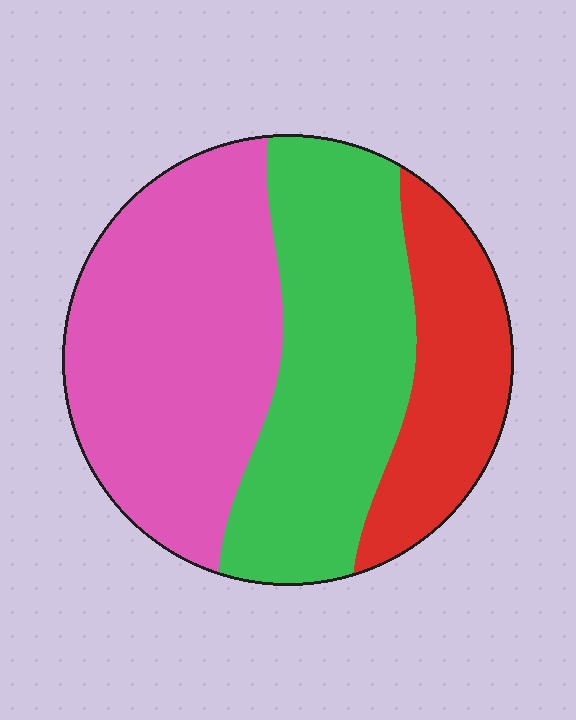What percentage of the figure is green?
Green takes up about three eighths (3/8) of the figure.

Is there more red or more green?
Green.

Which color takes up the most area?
Pink, at roughly 40%.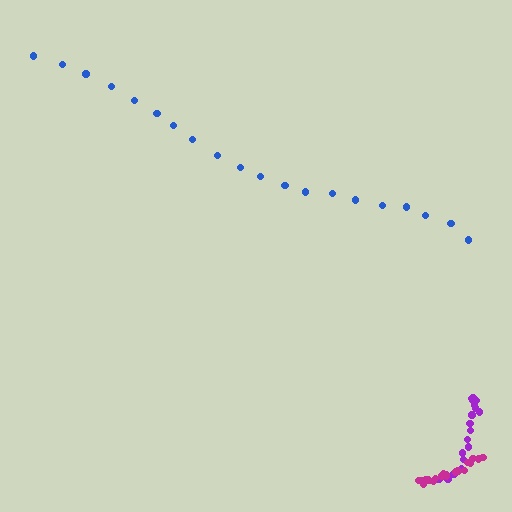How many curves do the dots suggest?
There are 3 distinct paths.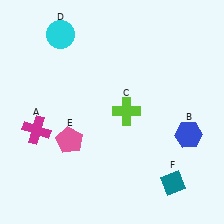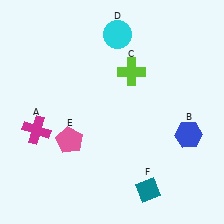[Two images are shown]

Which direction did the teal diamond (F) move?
The teal diamond (F) moved left.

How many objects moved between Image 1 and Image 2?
3 objects moved between the two images.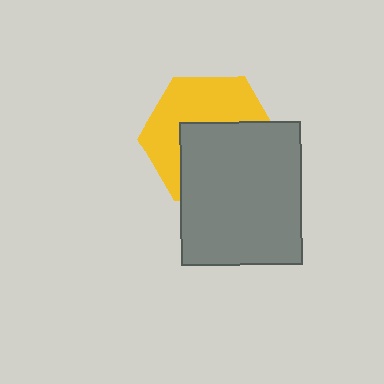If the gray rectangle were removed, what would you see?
You would see the complete yellow hexagon.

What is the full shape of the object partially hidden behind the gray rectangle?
The partially hidden object is a yellow hexagon.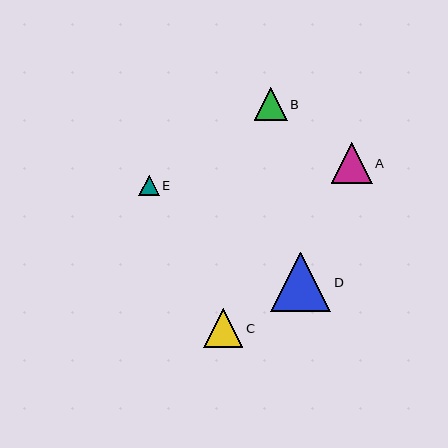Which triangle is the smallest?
Triangle E is the smallest with a size of approximately 20 pixels.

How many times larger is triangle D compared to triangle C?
Triangle D is approximately 1.5 times the size of triangle C.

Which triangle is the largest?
Triangle D is the largest with a size of approximately 60 pixels.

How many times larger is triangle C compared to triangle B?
Triangle C is approximately 1.2 times the size of triangle B.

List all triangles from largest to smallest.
From largest to smallest: D, A, C, B, E.